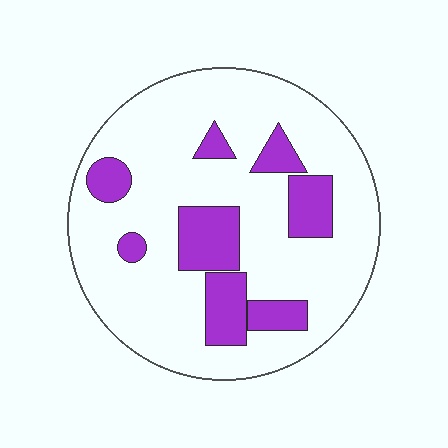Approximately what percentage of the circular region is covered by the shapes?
Approximately 20%.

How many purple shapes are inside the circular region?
8.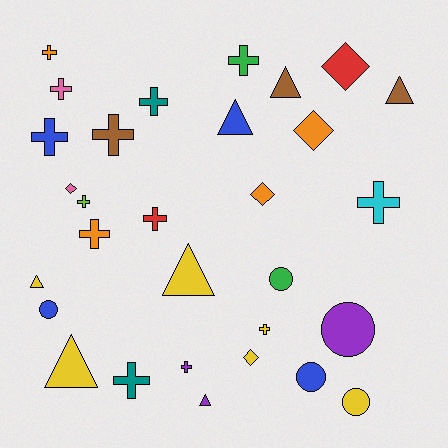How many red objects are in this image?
There are 2 red objects.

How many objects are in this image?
There are 30 objects.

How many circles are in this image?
There are 5 circles.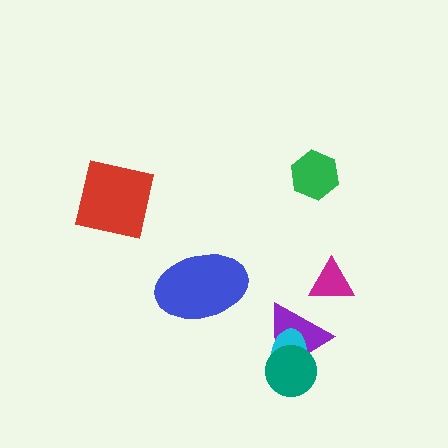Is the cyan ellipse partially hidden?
Yes, it is partially covered by another shape.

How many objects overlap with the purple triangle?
2 objects overlap with the purple triangle.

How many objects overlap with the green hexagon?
0 objects overlap with the green hexagon.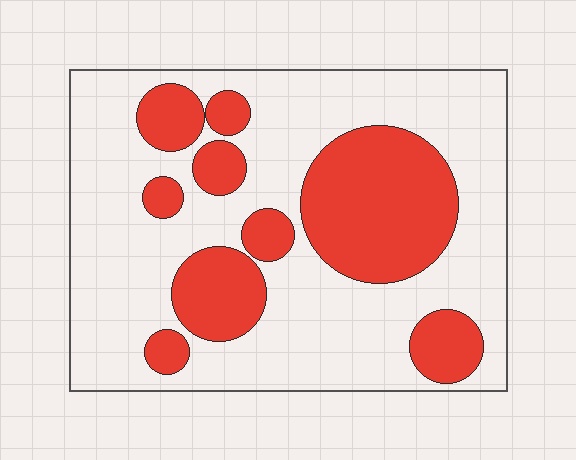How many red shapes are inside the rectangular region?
9.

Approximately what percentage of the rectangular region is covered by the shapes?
Approximately 30%.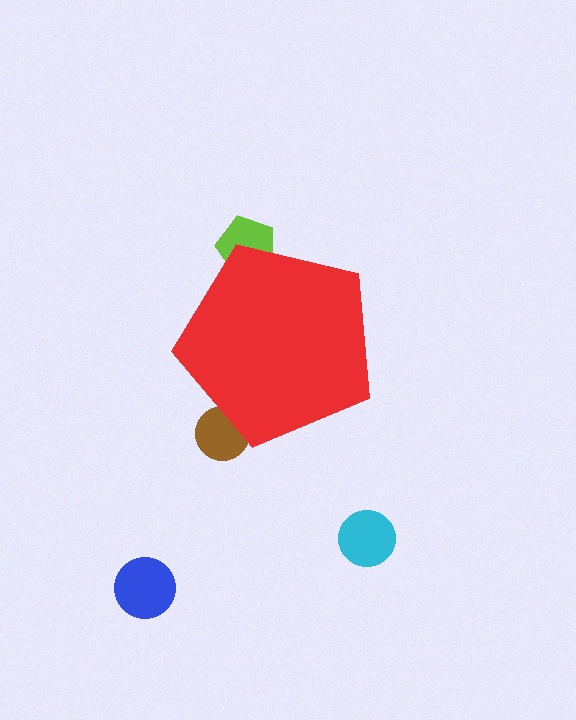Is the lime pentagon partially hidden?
Yes, the lime pentagon is partially hidden behind the red pentagon.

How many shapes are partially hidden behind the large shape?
2 shapes are partially hidden.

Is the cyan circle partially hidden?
No, the cyan circle is fully visible.